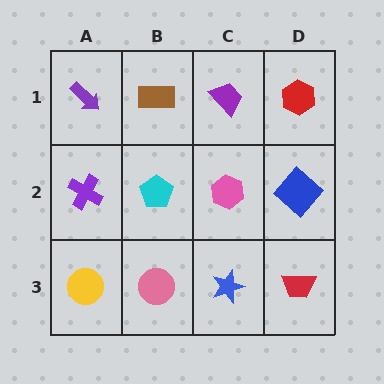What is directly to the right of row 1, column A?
A brown rectangle.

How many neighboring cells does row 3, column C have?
3.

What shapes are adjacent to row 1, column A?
A purple cross (row 2, column A), a brown rectangle (row 1, column B).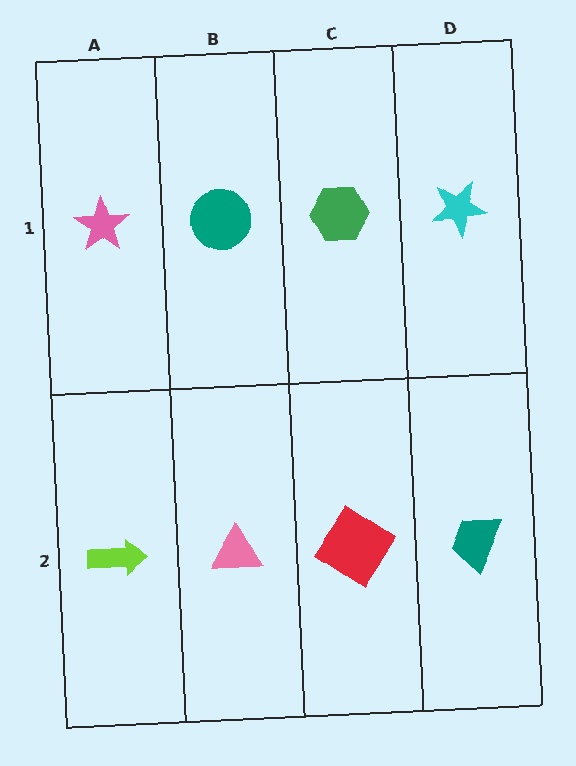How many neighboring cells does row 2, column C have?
3.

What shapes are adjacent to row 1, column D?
A teal trapezoid (row 2, column D), a green hexagon (row 1, column C).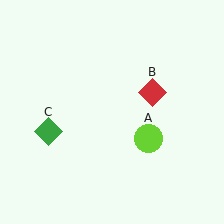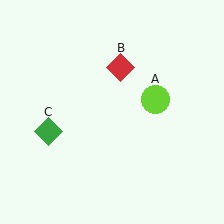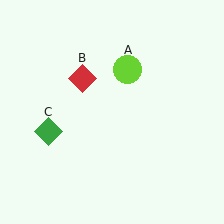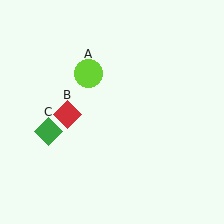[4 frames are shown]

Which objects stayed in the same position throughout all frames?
Green diamond (object C) remained stationary.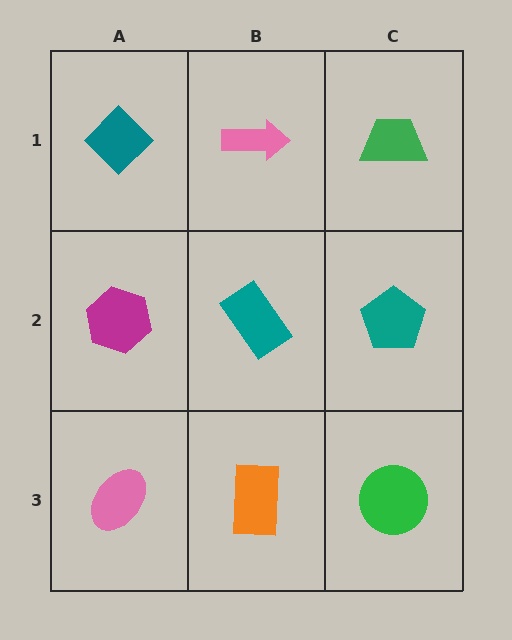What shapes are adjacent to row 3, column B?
A teal rectangle (row 2, column B), a pink ellipse (row 3, column A), a green circle (row 3, column C).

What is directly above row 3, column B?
A teal rectangle.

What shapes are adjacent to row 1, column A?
A magenta hexagon (row 2, column A), a pink arrow (row 1, column B).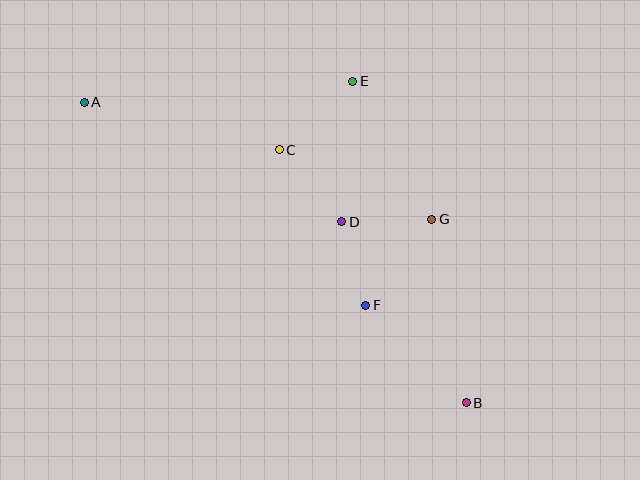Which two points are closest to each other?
Points D and F are closest to each other.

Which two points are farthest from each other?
Points A and B are farthest from each other.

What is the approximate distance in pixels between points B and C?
The distance between B and C is approximately 315 pixels.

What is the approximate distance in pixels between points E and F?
The distance between E and F is approximately 224 pixels.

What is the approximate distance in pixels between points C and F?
The distance between C and F is approximately 178 pixels.